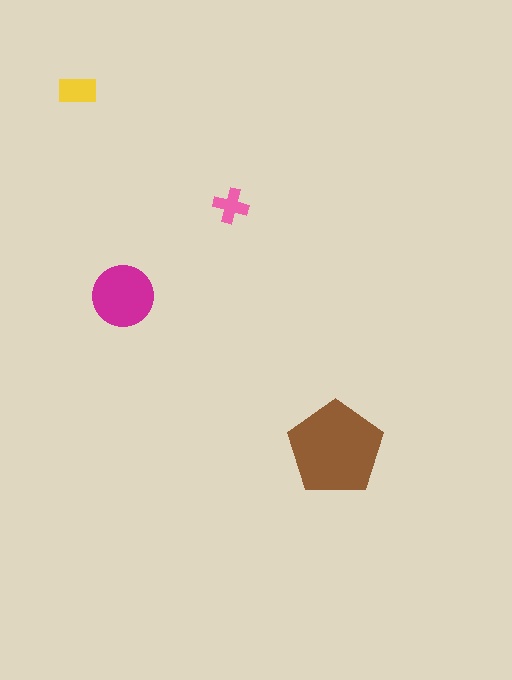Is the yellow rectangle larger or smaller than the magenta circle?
Smaller.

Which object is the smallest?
The pink cross.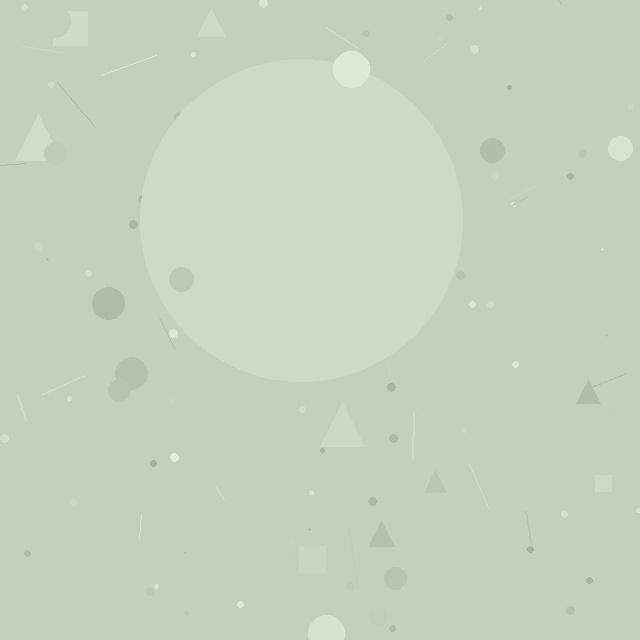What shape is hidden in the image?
A circle is hidden in the image.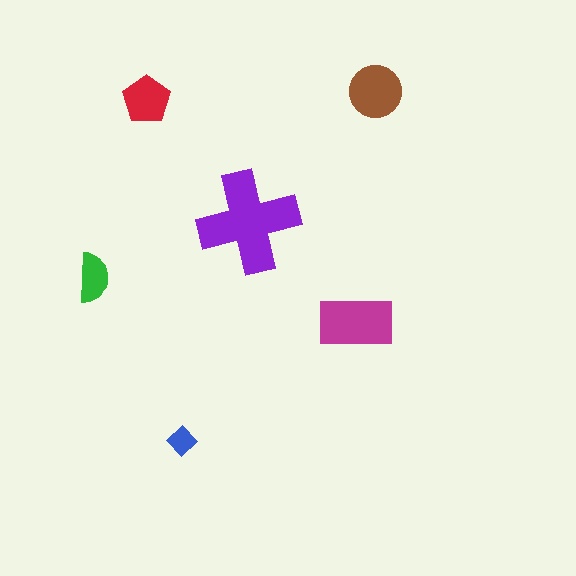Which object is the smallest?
The blue diamond.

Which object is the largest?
The purple cross.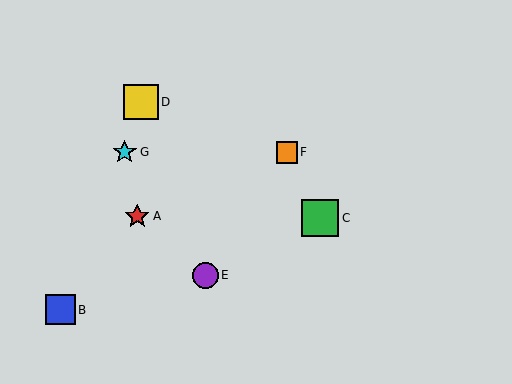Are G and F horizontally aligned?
Yes, both are at y≈152.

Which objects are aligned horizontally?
Objects F, G are aligned horizontally.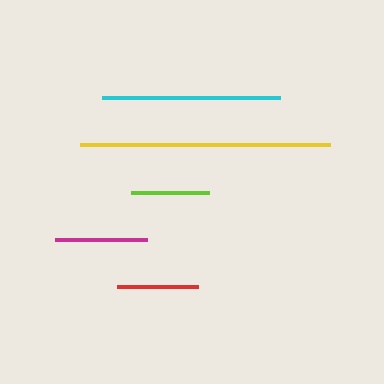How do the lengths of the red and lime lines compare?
The red and lime lines are approximately the same length.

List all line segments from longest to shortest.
From longest to shortest: yellow, cyan, magenta, red, lime.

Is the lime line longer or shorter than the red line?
The red line is longer than the lime line.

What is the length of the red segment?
The red segment is approximately 81 pixels long.